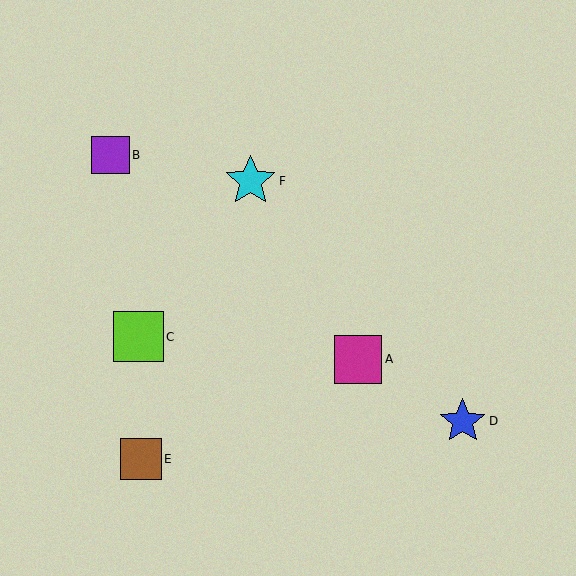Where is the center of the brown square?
The center of the brown square is at (141, 459).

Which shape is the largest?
The cyan star (labeled F) is the largest.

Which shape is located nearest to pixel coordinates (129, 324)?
The lime square (labeled C) at (139, 337) is nearest to that location.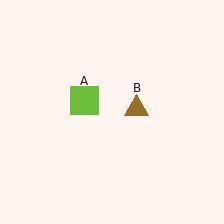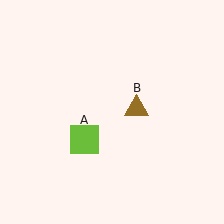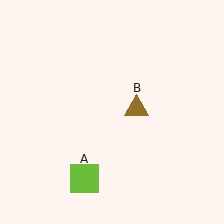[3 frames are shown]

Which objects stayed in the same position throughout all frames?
Brown triangle (object B) remained stationary.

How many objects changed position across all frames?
1 object changed position: lime square (object A).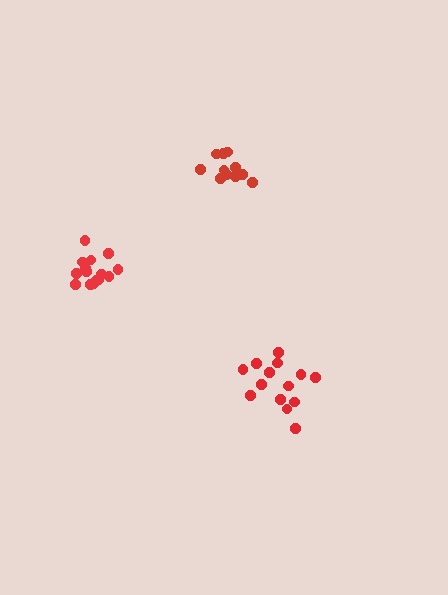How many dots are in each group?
Group 1: 14 dots, Group 2: 15 dots, Group 3: 11 dots (40 total).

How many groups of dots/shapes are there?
There are 3 groups.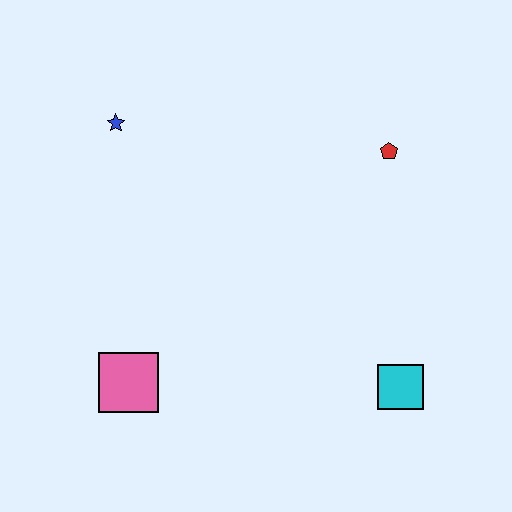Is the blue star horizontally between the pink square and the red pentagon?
No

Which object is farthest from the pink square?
The red pentagon is farthest from the pink square.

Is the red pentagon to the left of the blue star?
No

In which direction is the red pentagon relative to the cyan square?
The red pentagon is above the cyan square.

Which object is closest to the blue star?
The pink square is closest to the blue star.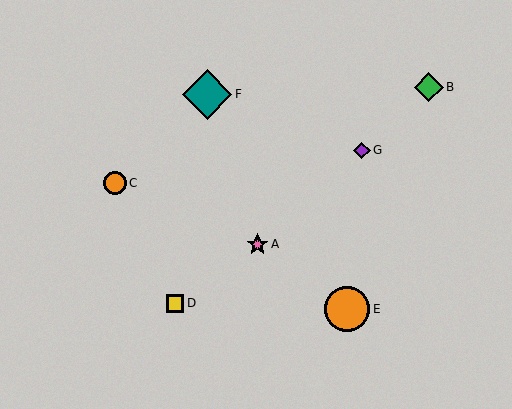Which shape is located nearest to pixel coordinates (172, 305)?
The yellow square (labeled D) at (175, 303) is nearest to that location.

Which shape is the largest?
The teal diamond (labeled F) is the largest.